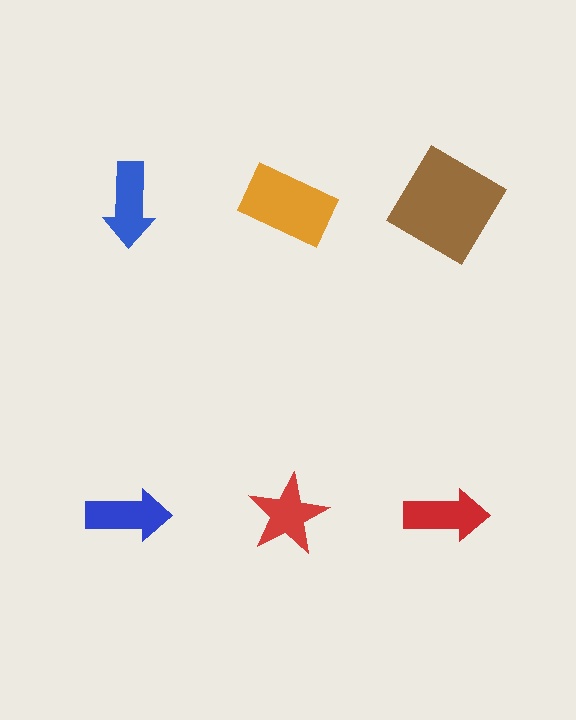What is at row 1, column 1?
A blue arrow.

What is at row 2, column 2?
A red star.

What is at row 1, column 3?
A brown diamond.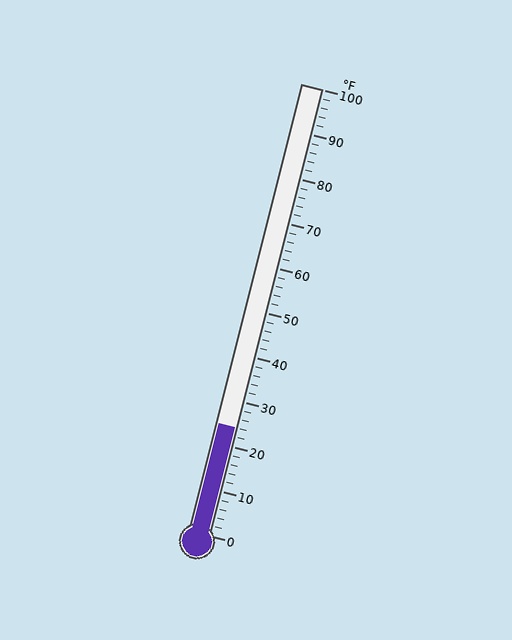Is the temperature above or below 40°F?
The temperature is below 40°F.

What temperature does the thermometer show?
The thermometer shows approximately 24°F.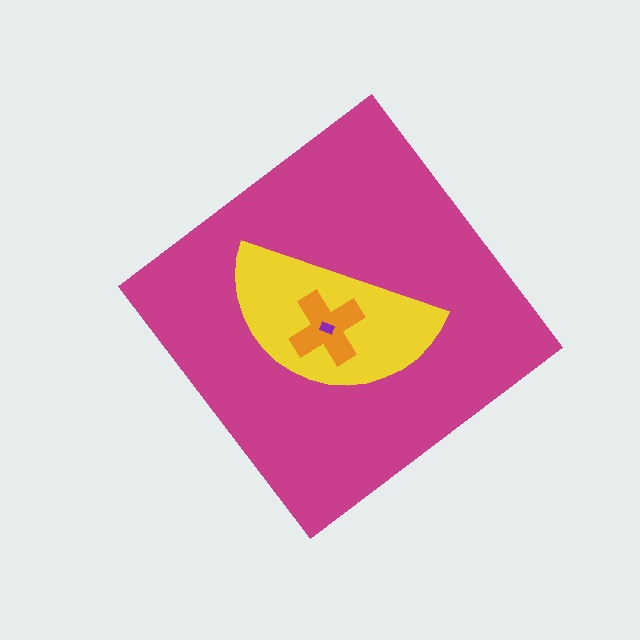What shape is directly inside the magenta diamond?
The yellow semicircle.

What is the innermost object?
The purple rectangle.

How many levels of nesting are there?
4.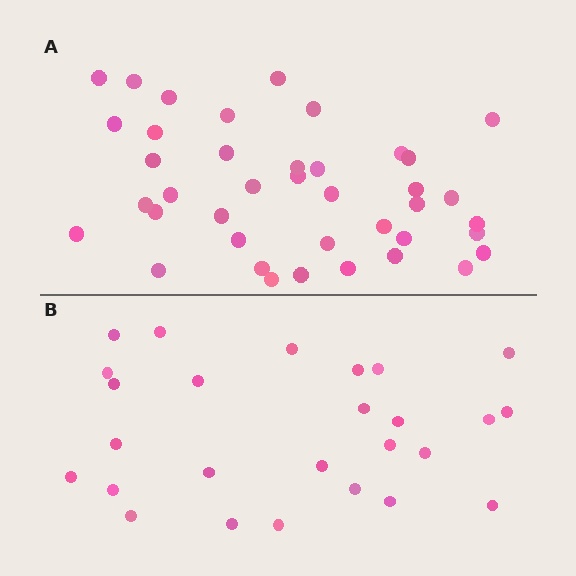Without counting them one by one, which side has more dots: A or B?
Region A (the top region) has more dots.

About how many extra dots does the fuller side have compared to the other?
Region A has approximately 15 more dots than region B.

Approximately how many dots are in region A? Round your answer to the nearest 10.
About 40 dots.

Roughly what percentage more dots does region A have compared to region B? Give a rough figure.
About 55% more.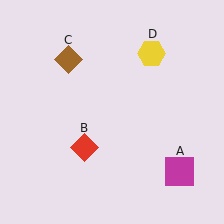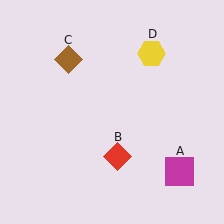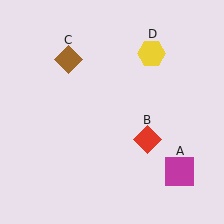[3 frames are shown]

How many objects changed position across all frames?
1 object changed position: red diamond (object B).